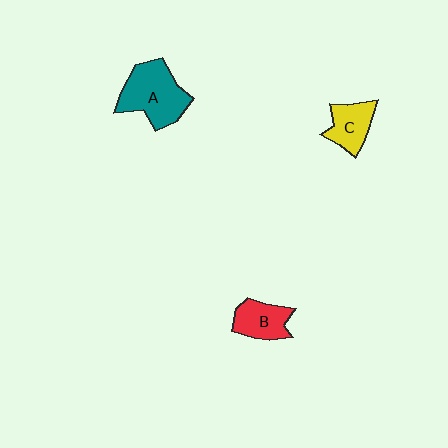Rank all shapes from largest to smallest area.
From largest to smallest: A (teal), B (red), C (yellow).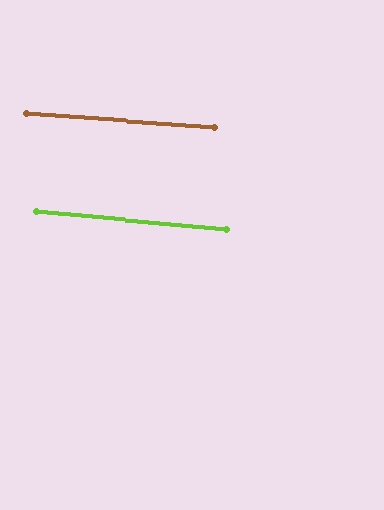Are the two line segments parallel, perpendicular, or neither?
Parallel — their directions differ by only 1.1°.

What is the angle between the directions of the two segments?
Approximately 1 degree.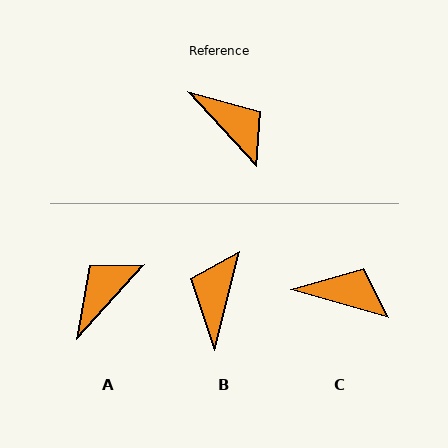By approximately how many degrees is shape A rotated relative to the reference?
Approximately 95 degrees counter-clockwise.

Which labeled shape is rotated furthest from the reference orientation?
B, about 123 degrees away.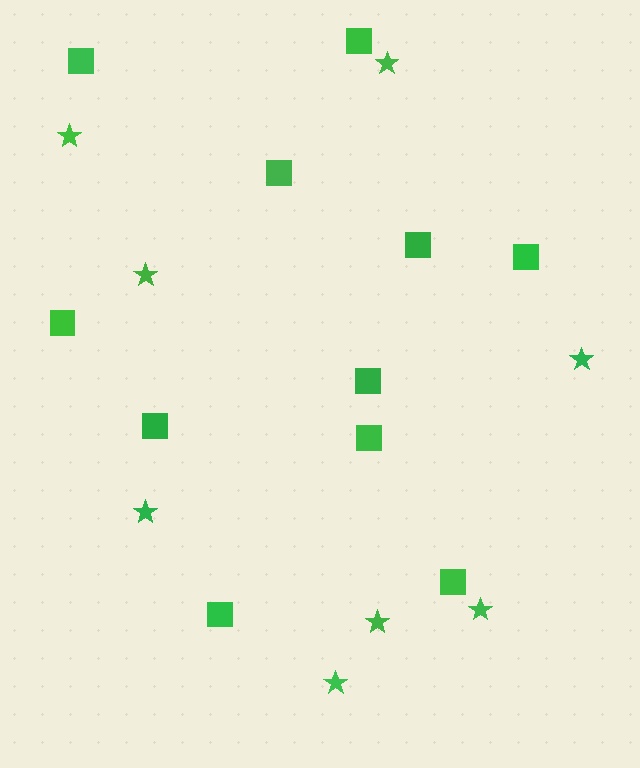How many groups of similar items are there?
There are 2 groups: one group of stars (8) and one group of squares (11).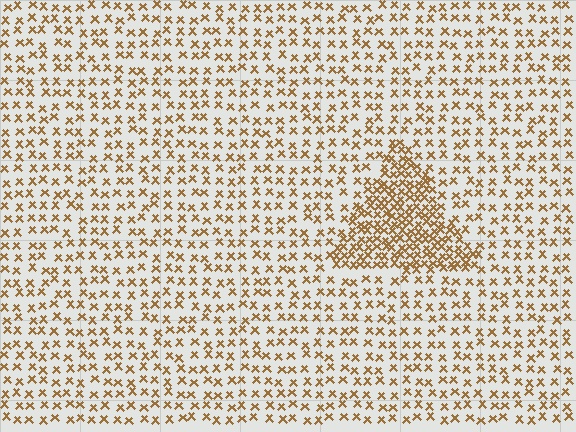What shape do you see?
I see a triangle.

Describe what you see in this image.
The image contains small brown elements arranged at two different densities. A triangle-shaped region is visible where the elements are more densely packed than the surrounding area.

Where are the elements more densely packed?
The elements are more densely packed inside the triangle boundary.